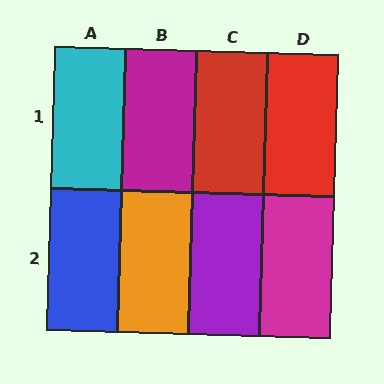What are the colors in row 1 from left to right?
Cyan, magenta, red, red.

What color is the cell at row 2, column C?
Purple.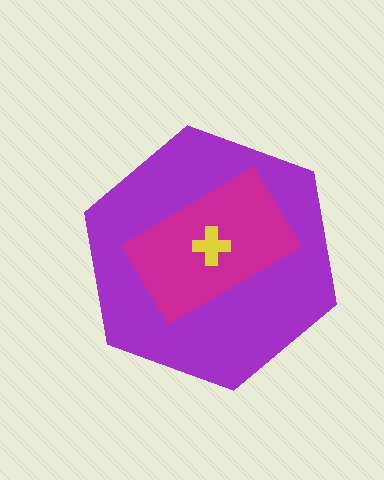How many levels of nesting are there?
3.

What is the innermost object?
The yellow cross.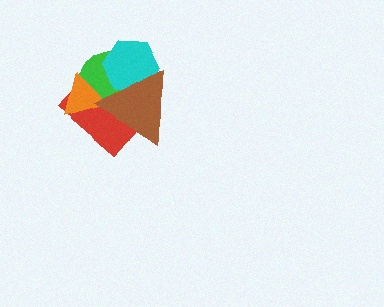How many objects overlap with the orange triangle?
3 objects overlap with the orange triangle.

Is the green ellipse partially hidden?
Yes, it is partially covered by another shape.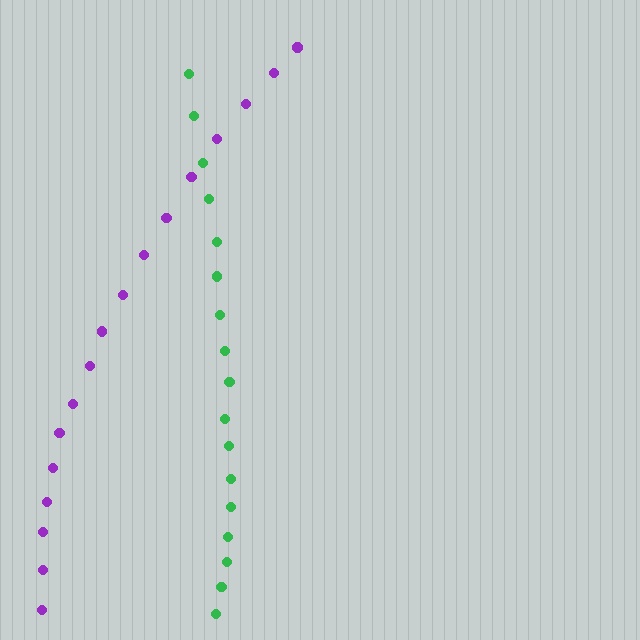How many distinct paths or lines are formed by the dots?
There are 2 distinct paths.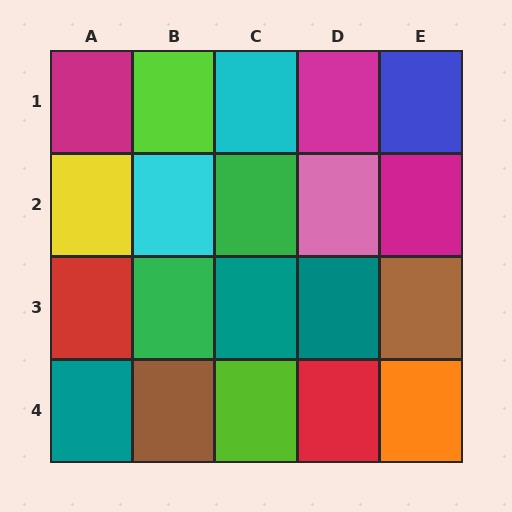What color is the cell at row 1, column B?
Lime.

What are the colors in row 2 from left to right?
Yellow, cyan, green, pink, magenta.